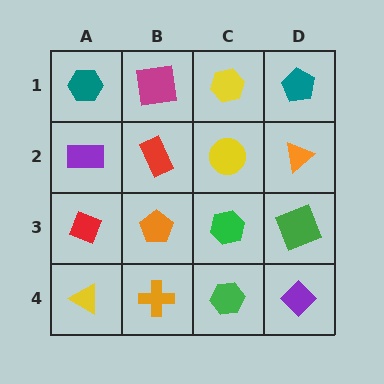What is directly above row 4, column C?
A green hexagon.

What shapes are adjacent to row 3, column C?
A yellow circle (row 2, column C), a green hexagon (row 4, column C), an orange pentagon (row 3, column B), a green square (row 3, column D).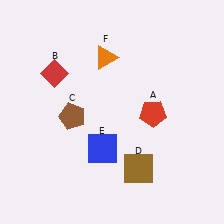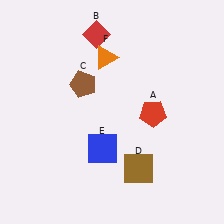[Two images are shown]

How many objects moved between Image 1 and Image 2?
2 objects moved between the two images.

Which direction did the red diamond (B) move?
The red diamond (B) moved right.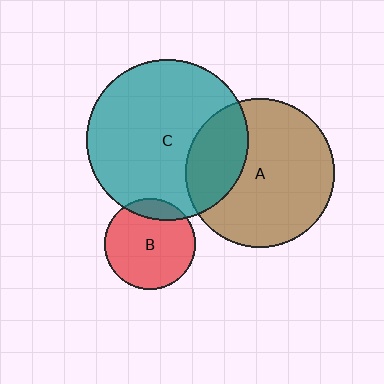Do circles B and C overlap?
Yes.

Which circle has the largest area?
Circle C (teal).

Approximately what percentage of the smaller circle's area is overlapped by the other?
Approximately 15%.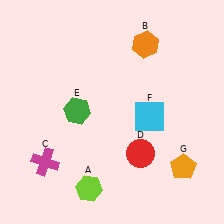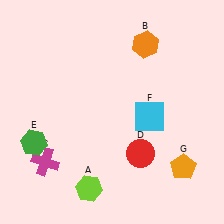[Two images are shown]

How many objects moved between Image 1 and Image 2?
1 object moved between the two images.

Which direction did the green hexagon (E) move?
The green hexagon (E) moved left.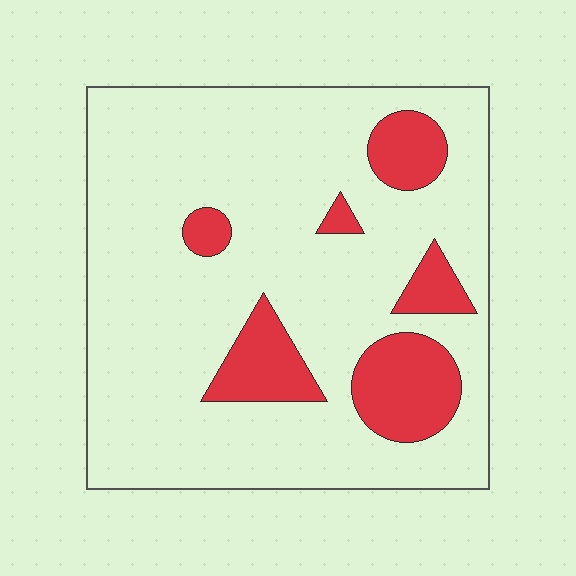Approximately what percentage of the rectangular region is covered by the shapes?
Approximately 15%.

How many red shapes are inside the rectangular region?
6.